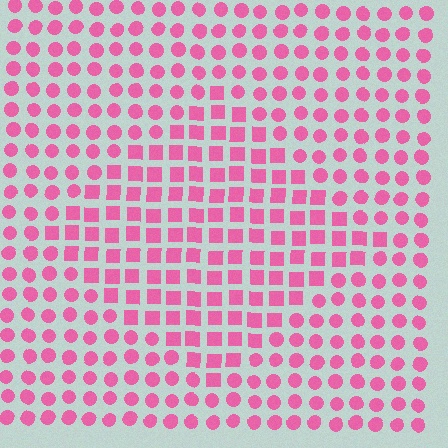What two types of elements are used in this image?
The image uses squares inside the diamond region and circles outside it.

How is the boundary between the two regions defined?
The boundary is defined by a change in element shape: squares inside vs. circles outside. All elements share the same color and spacing.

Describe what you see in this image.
The image is filled with small pink elements arranged in a uniform grid. A diamond-shaped region contains squares, while the surrounding area contains circles. The boundary is defined purely by the change in element shape.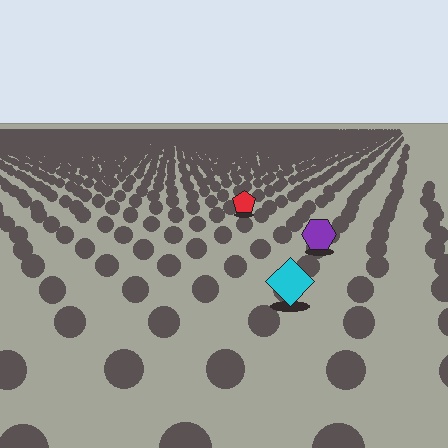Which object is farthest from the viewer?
The red pentagon is farthest from the viewer. It appears smaller and the ground texture around it is denser.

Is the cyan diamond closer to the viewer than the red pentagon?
Yes. The cyan diamond is closer — you can tell from the texture gradient: the ground texture is coarser near it.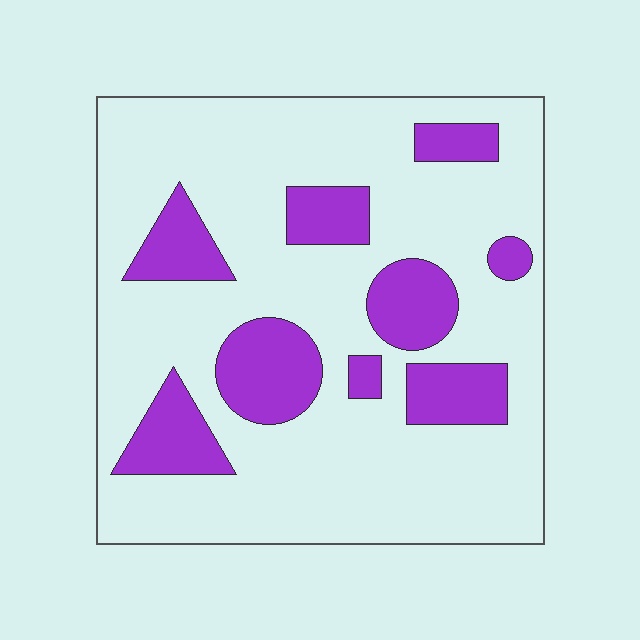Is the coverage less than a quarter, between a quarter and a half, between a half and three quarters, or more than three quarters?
Less than a quarter.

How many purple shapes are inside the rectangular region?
9.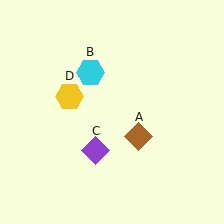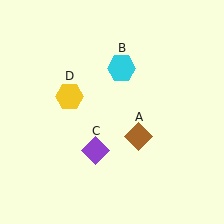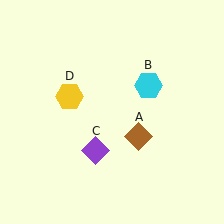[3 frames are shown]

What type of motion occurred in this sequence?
The cyan hexagon (object B) rotated clockwise around the center of the scene.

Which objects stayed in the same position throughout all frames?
Brown diamond (object A) and purple diamond (object C) and yellow hexagon (object D) remained stationary.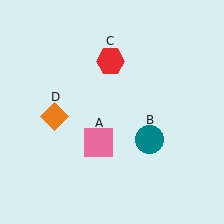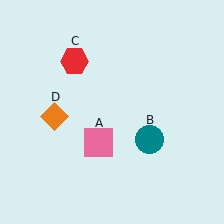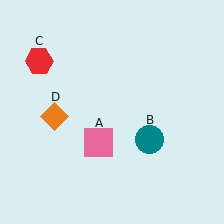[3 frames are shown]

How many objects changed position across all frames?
1 object changed position: red hexagon (object C).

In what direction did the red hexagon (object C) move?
The red hexagon (object C) moved left.